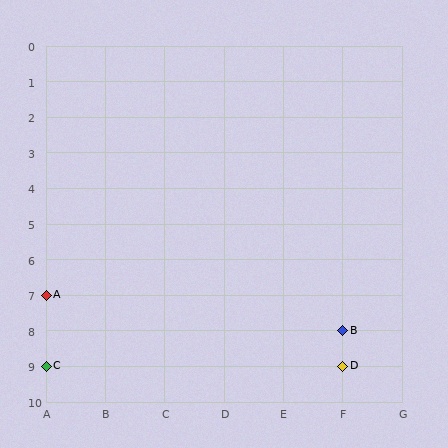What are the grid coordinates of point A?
Point A is at grid coordinates (A, 7).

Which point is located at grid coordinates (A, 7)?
Point A is at (A, 7).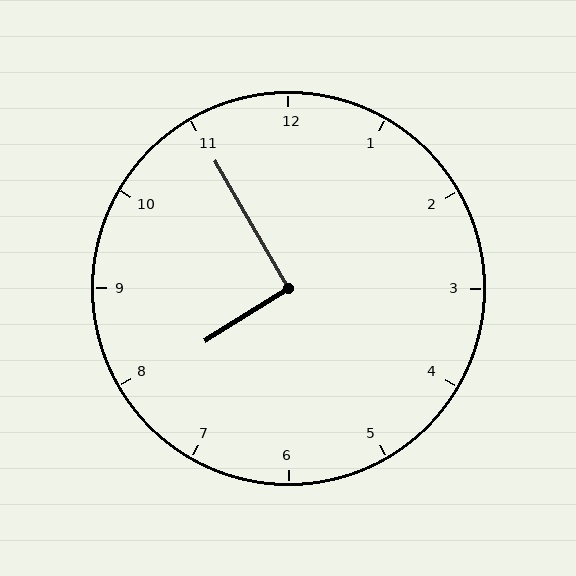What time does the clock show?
7:55.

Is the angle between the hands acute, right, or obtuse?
It is right.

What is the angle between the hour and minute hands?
Approximately 92 degrees.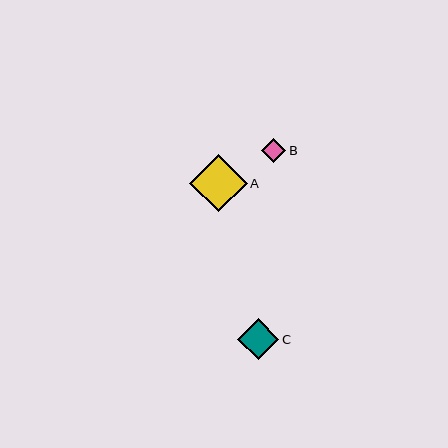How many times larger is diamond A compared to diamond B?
Diamond A is approximately 2.4 times the size of diamond B.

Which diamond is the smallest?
Diamond B is the smallest with a size of approximately 24 pixels.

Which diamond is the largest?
Diamond A is the largest with a size of approximately 57 pixels.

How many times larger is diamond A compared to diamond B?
Diamond A is approximately 2.4 times the size of diamond B.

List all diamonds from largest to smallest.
From largest to smallest: A, C, B.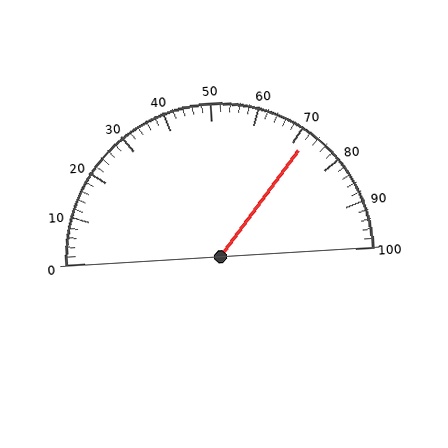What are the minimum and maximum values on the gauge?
The gauge ranges from 0 to 100.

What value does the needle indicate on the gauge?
The needle indicates approximately 72.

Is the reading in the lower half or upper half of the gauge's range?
The reading is in the upper half of the range (0 to 100).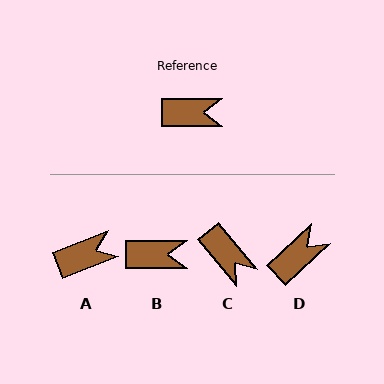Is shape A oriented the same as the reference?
No, it is off by about 21 degrees.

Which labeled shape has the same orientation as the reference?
B.